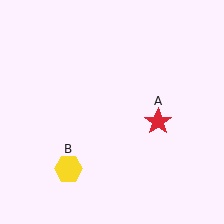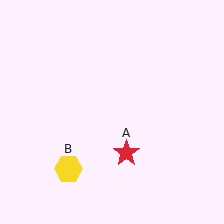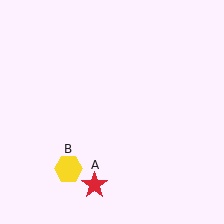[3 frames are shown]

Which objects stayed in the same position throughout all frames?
Yellow hexagon (object B) remained stationary.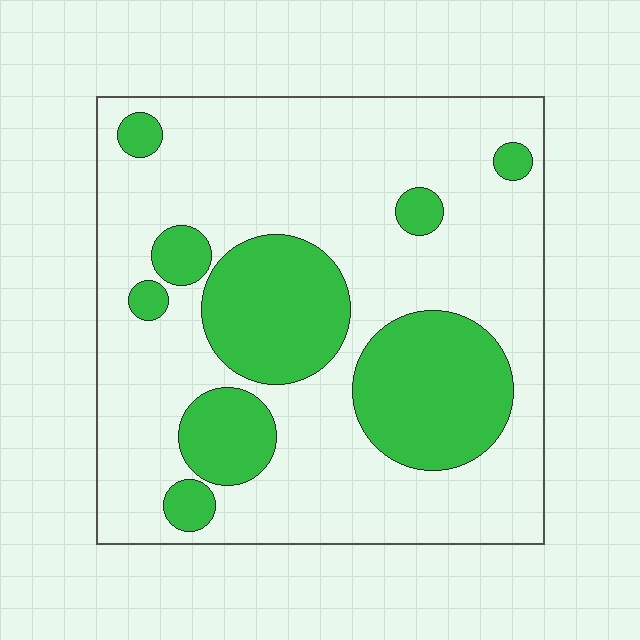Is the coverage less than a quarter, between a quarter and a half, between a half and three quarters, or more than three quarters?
Between a quarter and a half.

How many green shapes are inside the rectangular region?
9.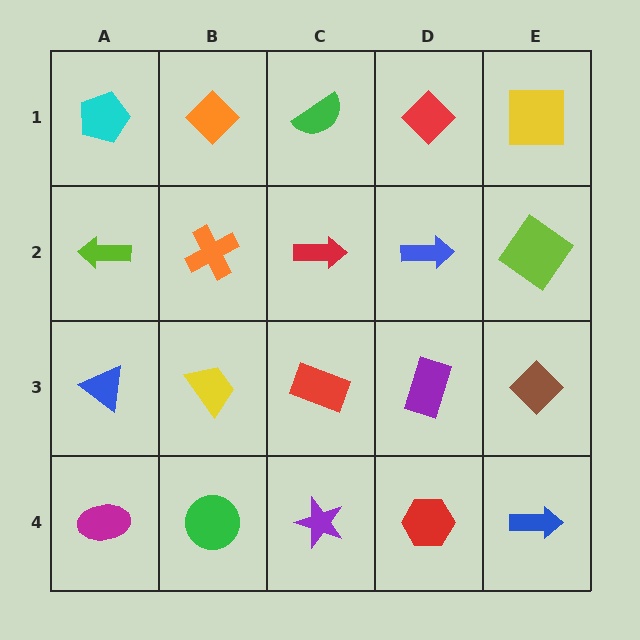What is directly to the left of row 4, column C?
A green circle.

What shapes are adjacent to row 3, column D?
A blue arrow (row 2, column D), a red hexagon (row 4, column D), a red rectangle (row 3, column C), a brown diamond (row 3, column E).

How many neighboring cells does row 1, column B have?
3.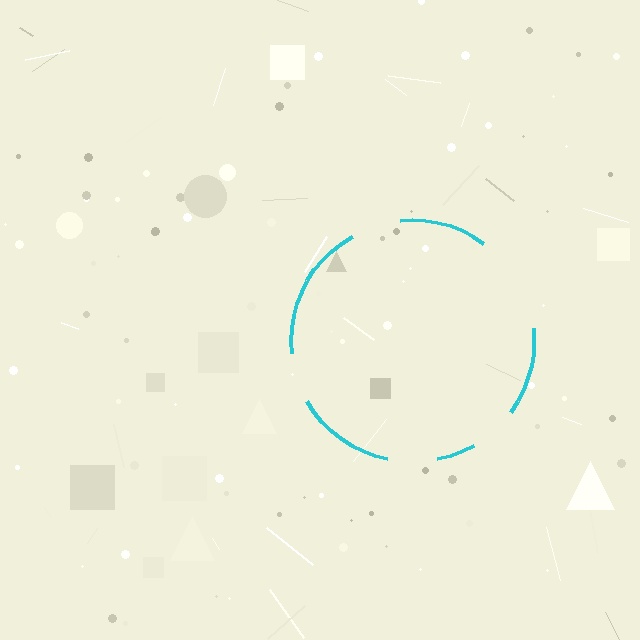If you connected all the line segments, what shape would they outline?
They would outline a circle.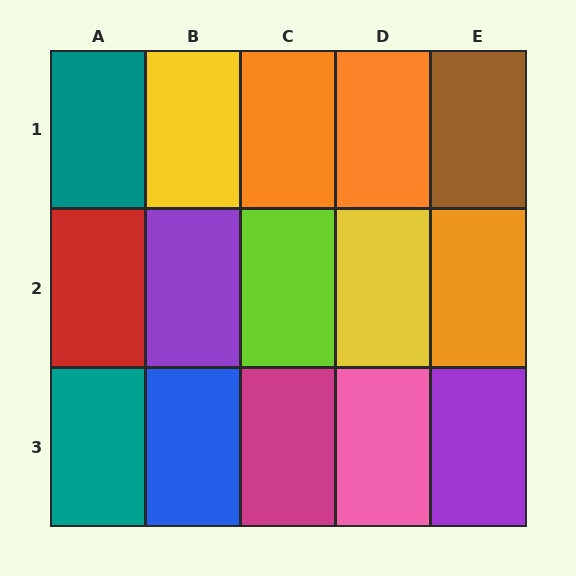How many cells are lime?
1 cell is lime.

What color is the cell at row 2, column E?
Orange.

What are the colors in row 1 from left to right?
Teal, yellow, orange, orange, brown.